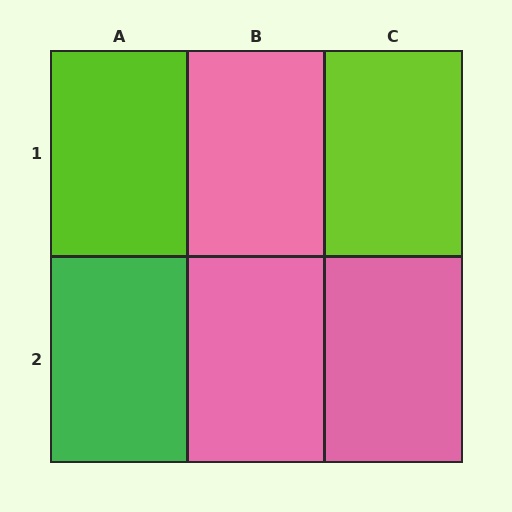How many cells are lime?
2 cells are lime.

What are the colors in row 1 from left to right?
Lime, pink, lime.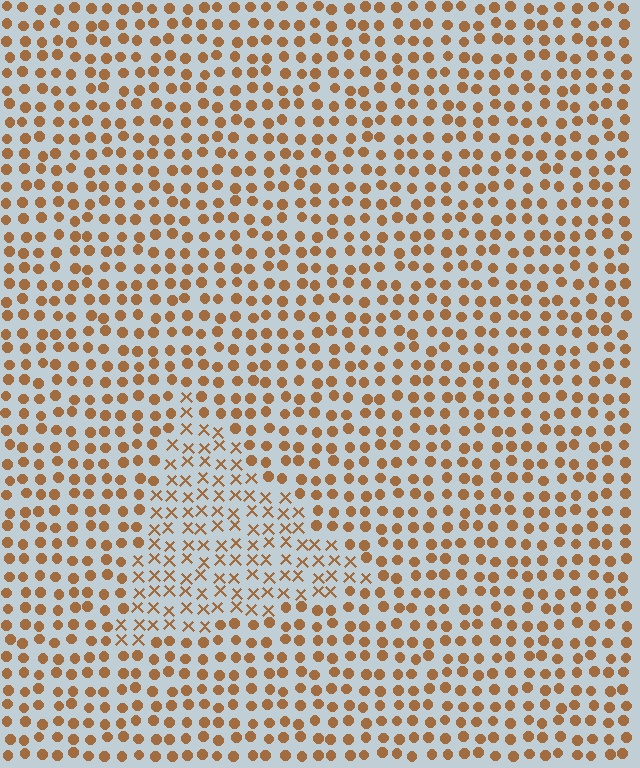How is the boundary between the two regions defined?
The boundary is defined by a change in element shape: X marks inside vs. circles outside. All elements share the same color and spacing.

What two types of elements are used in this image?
The image uses X marks inside the triangle region and circles outside it.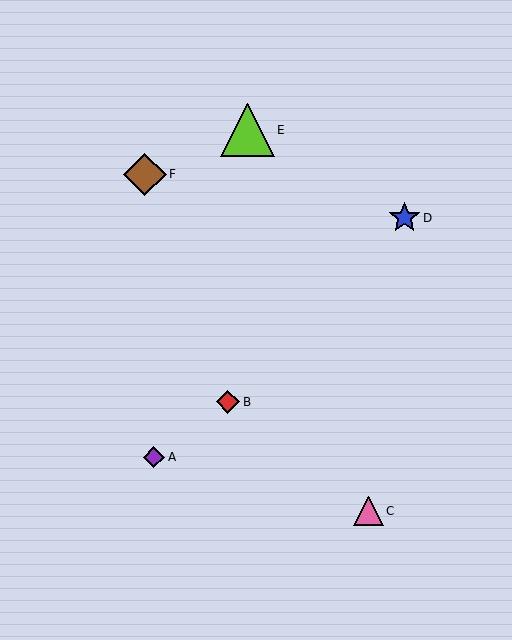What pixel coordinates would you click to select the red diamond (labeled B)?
Click at (228, 402) to select the red diamond B.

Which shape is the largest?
The lime triangle (labeled E) is the largest.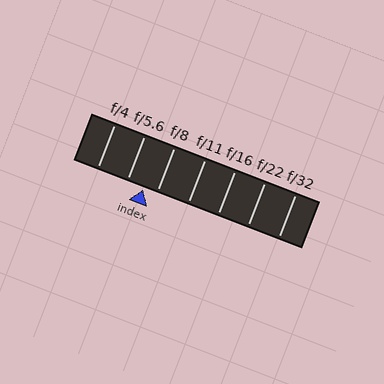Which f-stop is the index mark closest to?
The index mark is closest to f/8.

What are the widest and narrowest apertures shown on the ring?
The widest aperture shown is f/4 and the narrowest is f/32.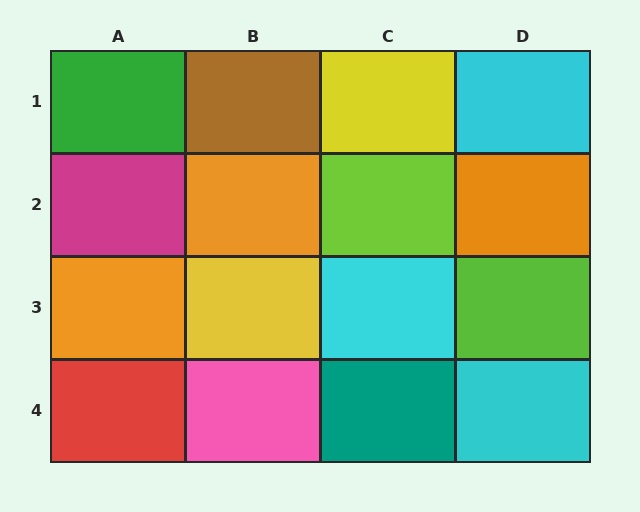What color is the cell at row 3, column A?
Orange.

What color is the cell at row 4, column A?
Red.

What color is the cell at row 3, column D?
Lime.